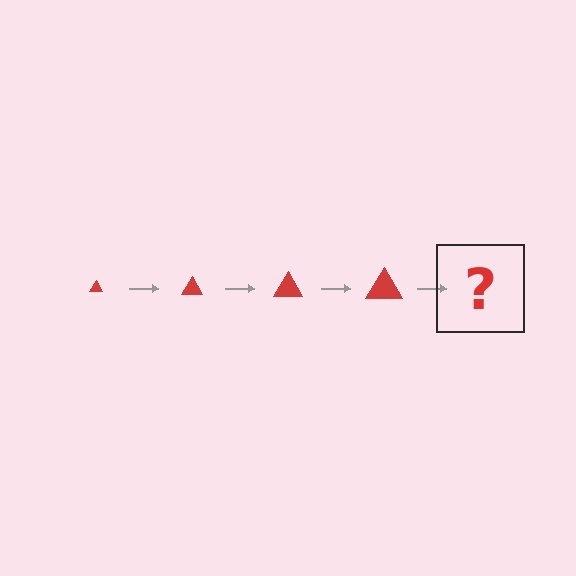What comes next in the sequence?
The next element should be a red triangle, larger than the previous one.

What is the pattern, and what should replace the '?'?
The pattern is that the triangle gets progressively larger each step. The '?' should be a red triangle, larger than the previous one.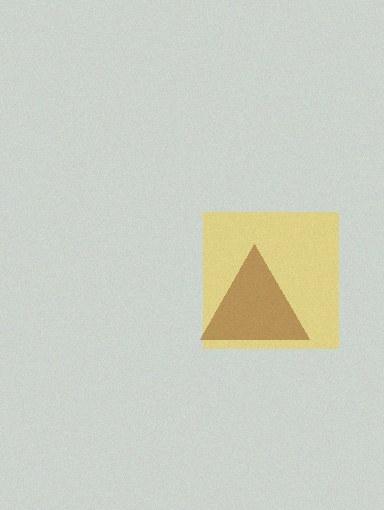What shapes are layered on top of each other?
The layered shapes are: a yellow square, a brown triangle.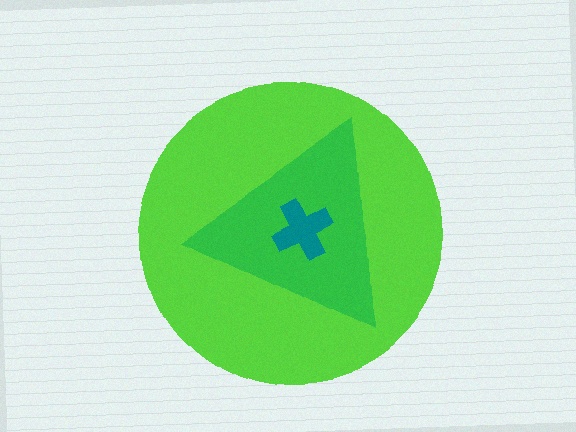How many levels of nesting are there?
3.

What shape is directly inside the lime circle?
The green triangle.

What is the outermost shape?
The lime circle.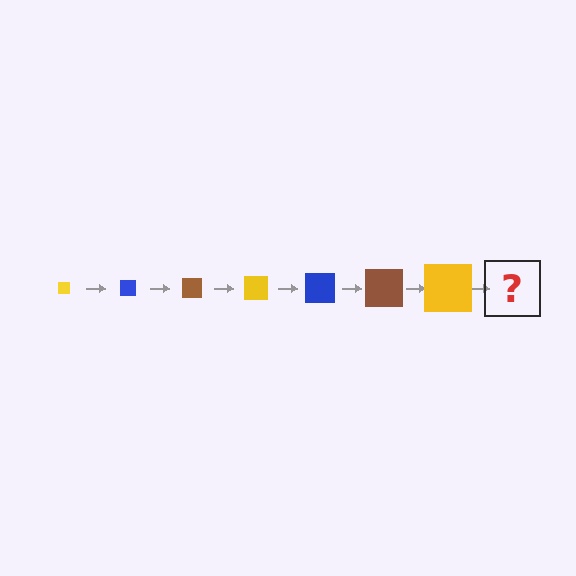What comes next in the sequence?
The next element should be a blue square, larger than the previous one.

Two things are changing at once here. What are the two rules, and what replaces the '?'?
The two rules are that the square grows larger each step and the color cycles through yellow, blue, and brown. The '?' should be a blue square, larger than the previous one.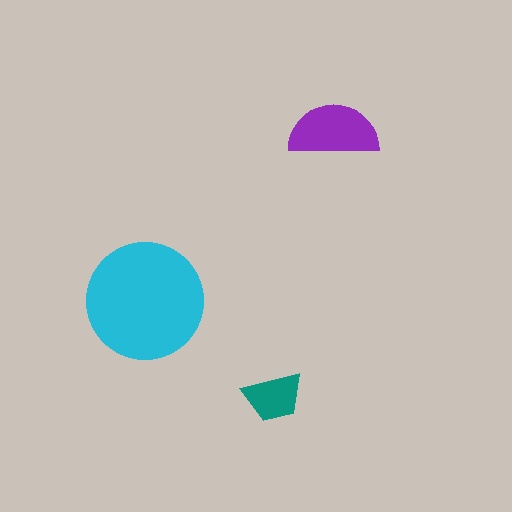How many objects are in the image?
There are 3 objects in the image.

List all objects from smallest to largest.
The teal trapezoid, the purple semicircle, the cyan circle.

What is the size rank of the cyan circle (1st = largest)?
1st.